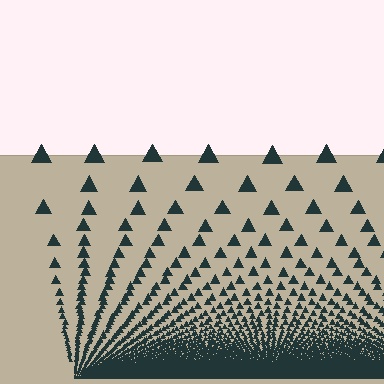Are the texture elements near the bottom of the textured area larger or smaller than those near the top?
Smaller. The gradient is inverted — elements near the bottom are smaller and denser.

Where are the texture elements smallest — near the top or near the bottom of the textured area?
Near the bottom.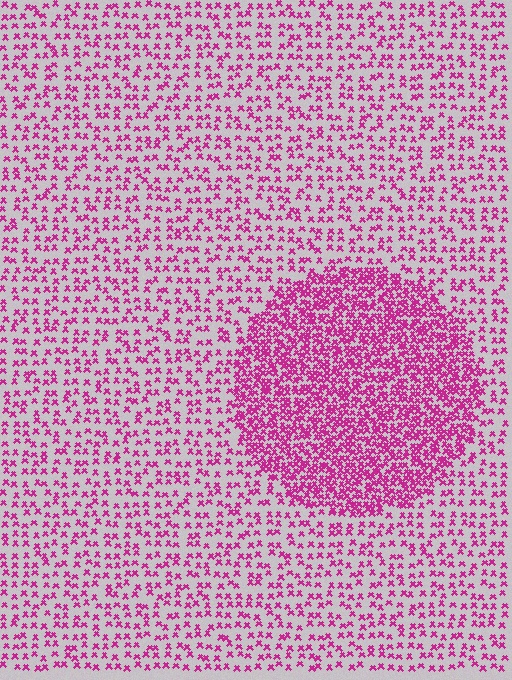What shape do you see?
I see a circle.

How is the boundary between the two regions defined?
The boundary is defined by a change in element density (approximately 2.5x ratio). All elements are the same color, size, and shape.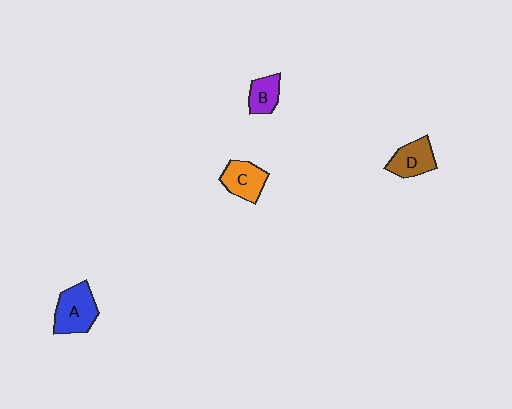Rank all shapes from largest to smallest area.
From largest to smallest: A (blue), C (orange), D (brown), B (purple).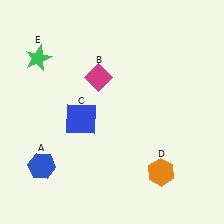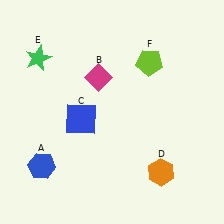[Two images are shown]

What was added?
A lime pentagon (F) was added in Image 2.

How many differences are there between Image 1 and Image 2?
There is 1 difference between the two images.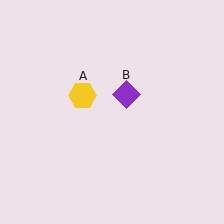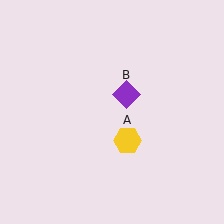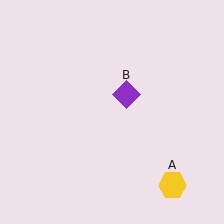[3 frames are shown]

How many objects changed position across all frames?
1 object changed position: yellow hexagon (object A).